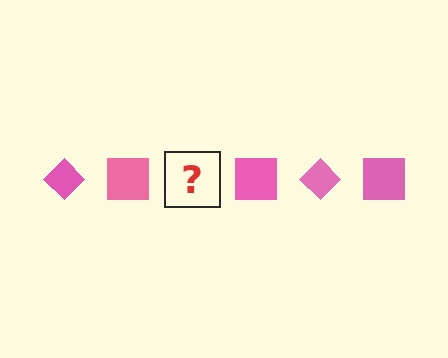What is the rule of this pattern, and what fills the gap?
The rule is that the pattern cycles through diamond, square shapes in pink. The gap should be filled with a pink diamond.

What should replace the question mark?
The question mark should be replaced with a pink diamond.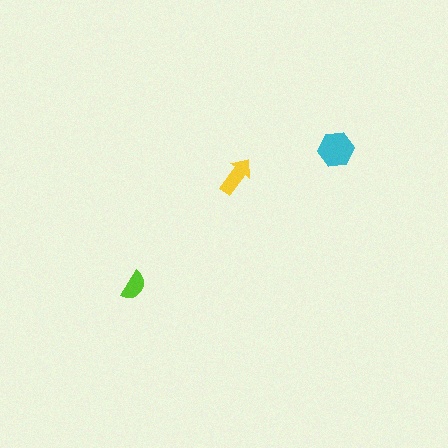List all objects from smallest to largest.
The lime semicircle, the yellow arrow, the cyan hexagon.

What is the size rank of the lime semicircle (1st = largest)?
3rd.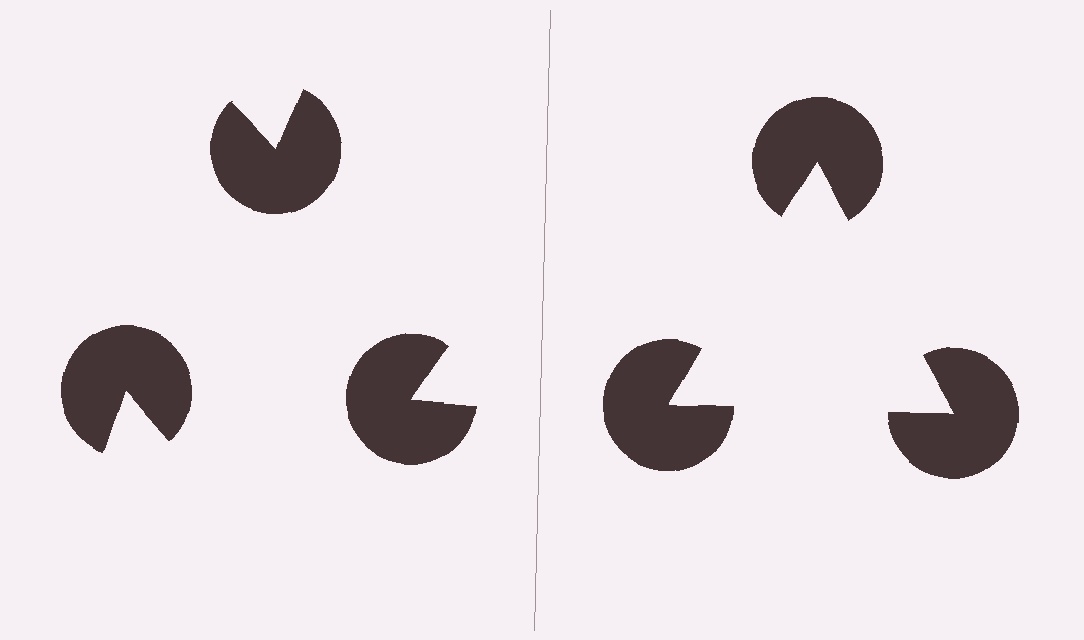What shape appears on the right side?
An illusory triangle.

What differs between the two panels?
The pac-man discs are positioned identically on both sides; only the wedge orientations differ. On the right they align to a triangle; on the left they are misaligned.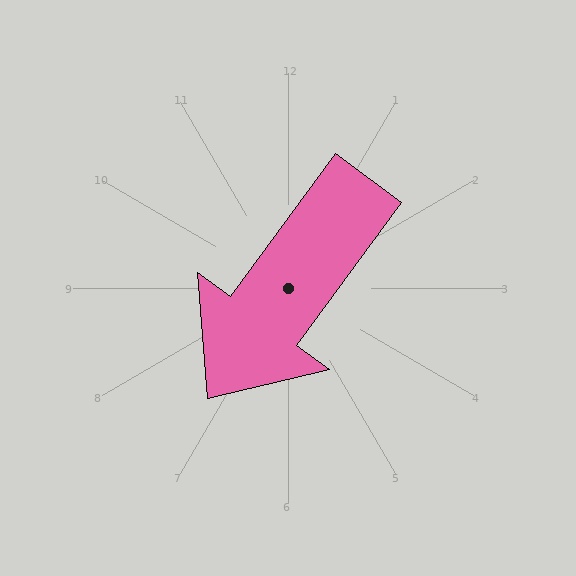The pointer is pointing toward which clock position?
Roughly 7 o'clock.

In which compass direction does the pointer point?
Southwest.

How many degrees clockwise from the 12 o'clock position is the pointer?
Approximately 216 degrees.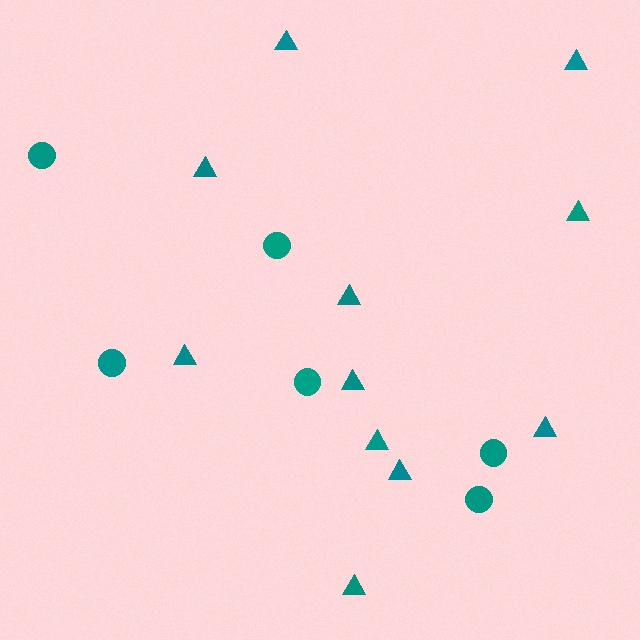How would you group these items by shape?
There are 2 groups: one group of triangles (11) and one group of circles (6).